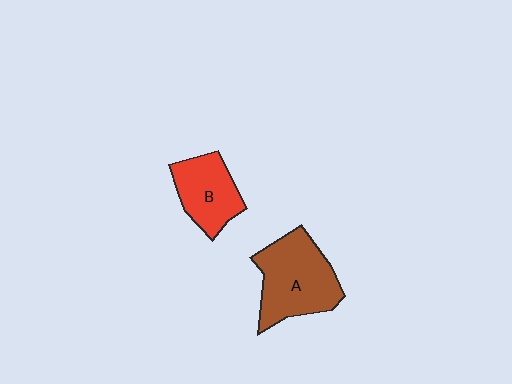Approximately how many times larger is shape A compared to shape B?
Approximately 1.5 times.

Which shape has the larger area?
Shape A (brown).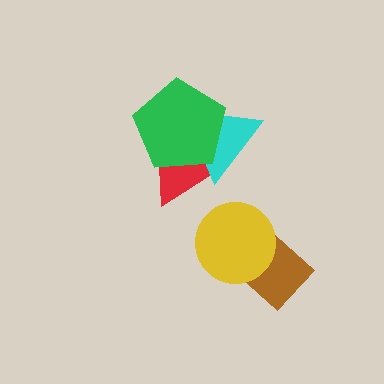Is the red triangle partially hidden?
Yes, it is partially covered by another shape.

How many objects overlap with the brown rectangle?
1 object overlaps with the brown rectangle.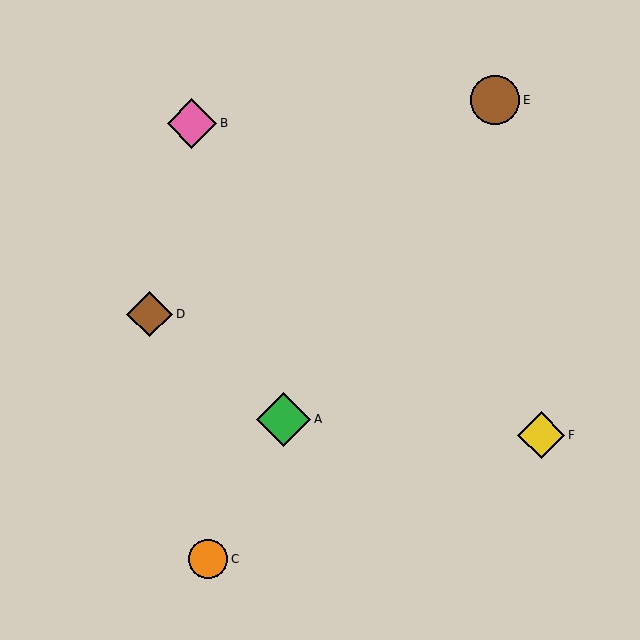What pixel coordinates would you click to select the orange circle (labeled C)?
Click at (208, 559) to select the orange circle C.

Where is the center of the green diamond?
The center of the green diamond is at (283, 419).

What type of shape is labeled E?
Shape E is a brown circle.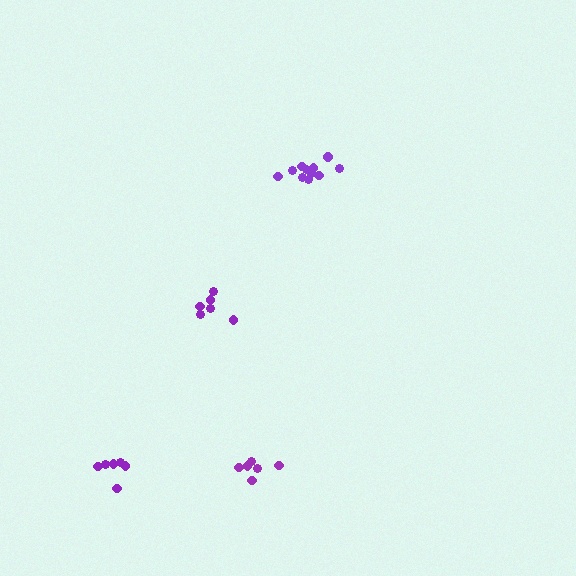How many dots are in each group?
Group 1: 6 dots, Group 2: 6 dots, Group 3: 11 dots, Group 4: 6 dots (29 total).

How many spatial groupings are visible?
There are 4 spatial groupings.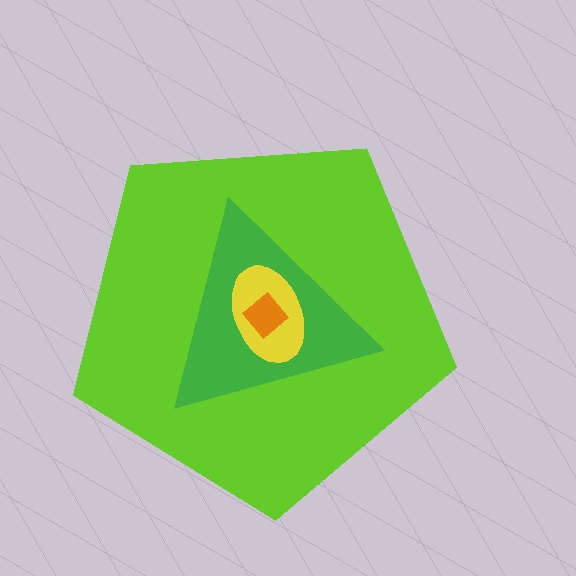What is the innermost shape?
The orange diamond.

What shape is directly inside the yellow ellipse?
The orange diamond.